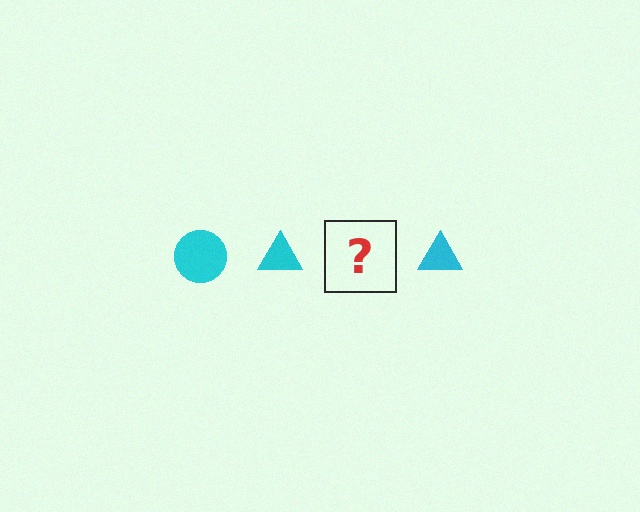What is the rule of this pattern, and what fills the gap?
The rule is that the pattern cycles through circle, triangle shapes in cyan. The gap should be filled with a cyan circle.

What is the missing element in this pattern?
The missing element is a cyan circle.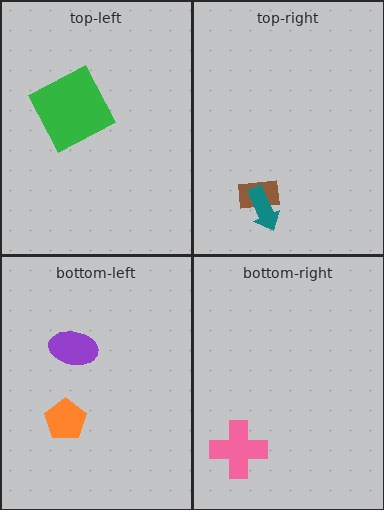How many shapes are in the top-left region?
1.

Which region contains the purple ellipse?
The bottom-left region.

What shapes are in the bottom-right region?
The pink cross.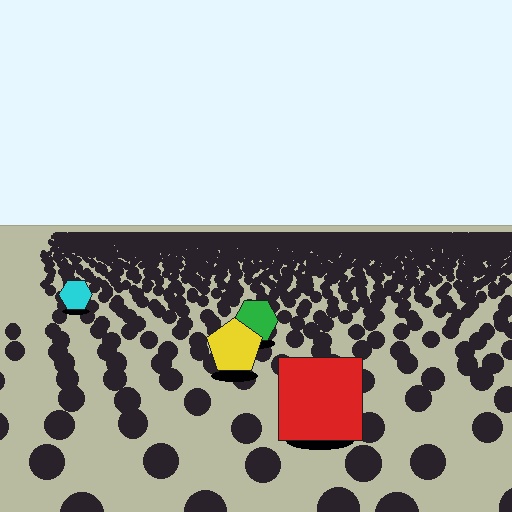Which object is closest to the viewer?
The red square is closest. The texture marks near it are larger and more spread out.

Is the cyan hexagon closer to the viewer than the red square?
No. The red square is closer — you can tell from the texture gradient: the ground texture is coarser near it.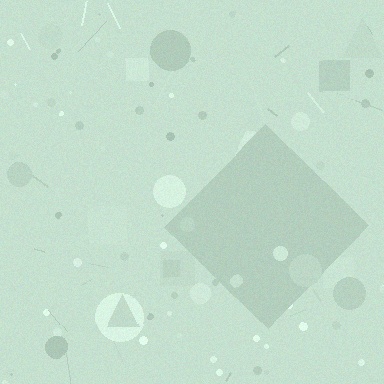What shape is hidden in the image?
A diamond is hidden in the image.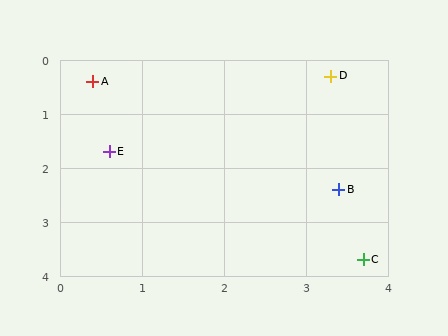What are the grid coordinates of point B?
Point B is at approximately (3.4, 2.4).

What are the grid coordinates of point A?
Point A is at approximately (0.4, 0.4).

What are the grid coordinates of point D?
Point D is at approximately (3.3, 0.3).